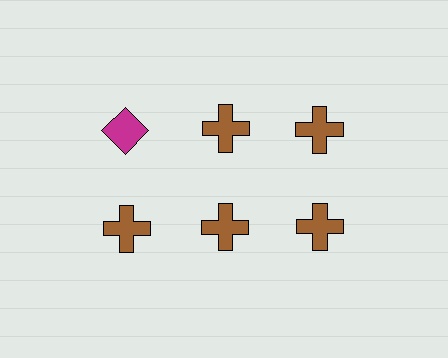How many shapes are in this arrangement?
There are 6 shapes arranged in a grid pattern.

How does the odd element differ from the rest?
It differs in both color (magenta instead of brown) and shape (diamond instead of cross).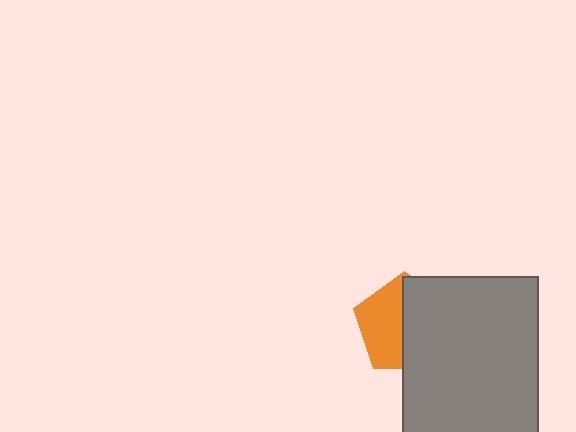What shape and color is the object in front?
The object in front is a gray rectangle.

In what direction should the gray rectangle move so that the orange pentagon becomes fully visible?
The gray rectangle should move right. That is the shortest direction to clear the overlap and leave the orange pentagon fully visible.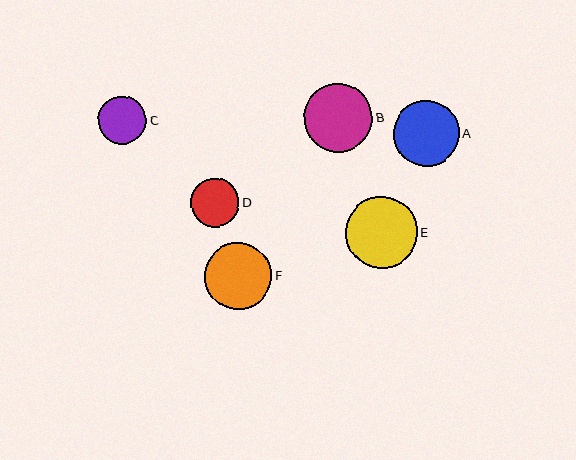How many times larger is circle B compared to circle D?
Circle B is approximately 1.4 times the size of circle D.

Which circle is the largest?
Circle E is the largest with a size of approximately 72 pixels.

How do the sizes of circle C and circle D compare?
Circle C and circle D are approximately the same size.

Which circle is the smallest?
Circle D is the smallest with a size of approximately 48 pixels.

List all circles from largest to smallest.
From largest to smallest: E, B, F, A, C, D.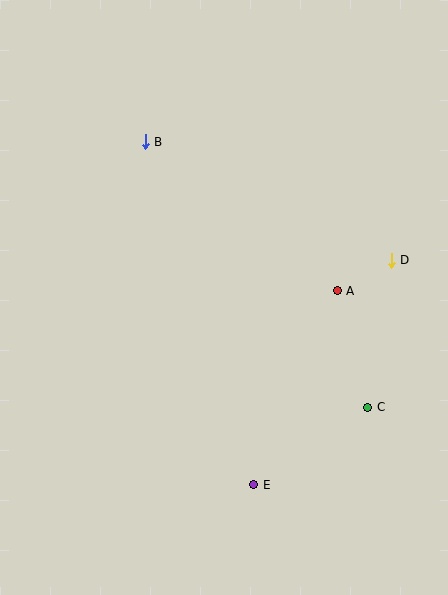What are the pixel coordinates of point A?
Point A is at (337, 291).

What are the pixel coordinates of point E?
Point E is at (254, 485).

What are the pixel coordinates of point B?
Point B is at (145, 142).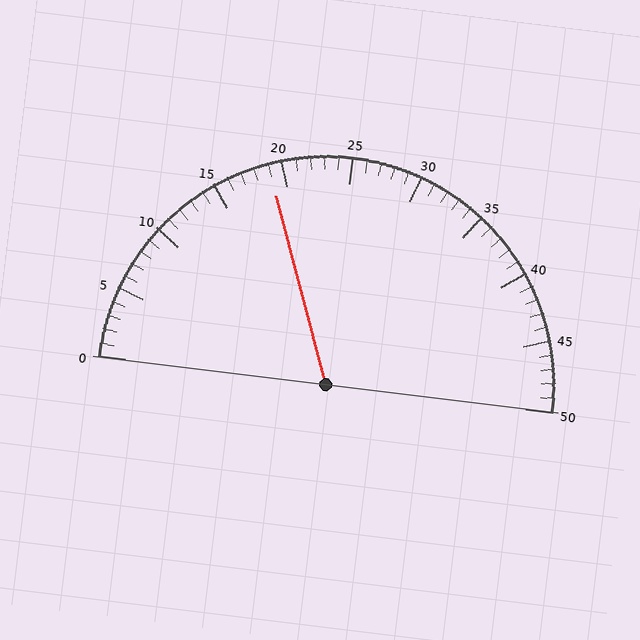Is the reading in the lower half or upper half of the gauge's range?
The reading is in the lower half of the range (0 to 50).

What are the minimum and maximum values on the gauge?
The gauge ranges from 0 to 50.